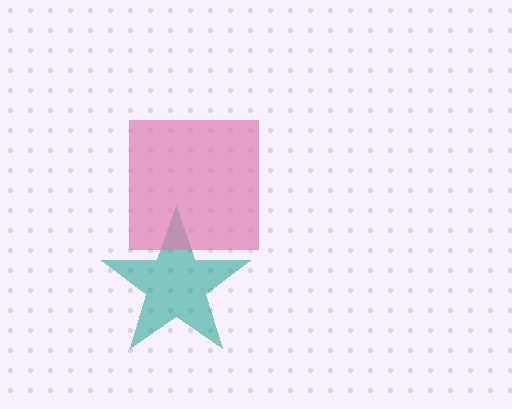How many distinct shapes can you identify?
There are 2 distinct shapes: a teal star, a pink square.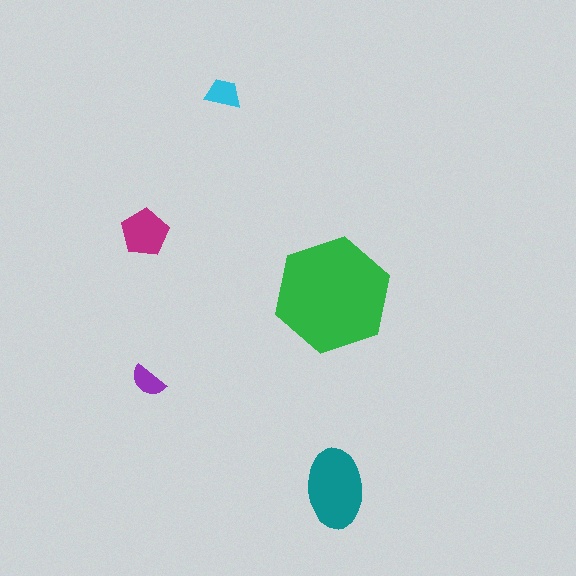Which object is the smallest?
The purple semicircle.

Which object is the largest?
The green hexagon.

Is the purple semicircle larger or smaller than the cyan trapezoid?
Smaller.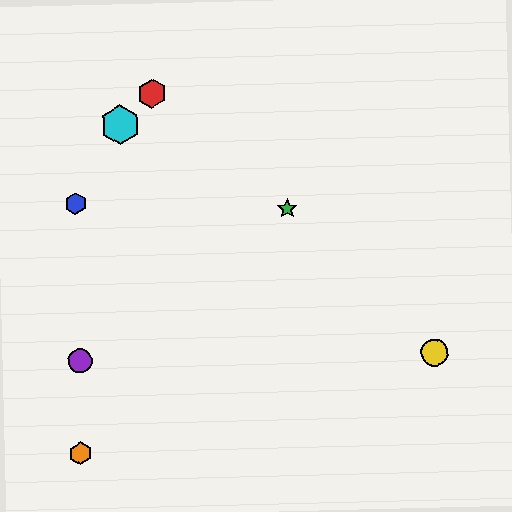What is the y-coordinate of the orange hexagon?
The orange hexagon is at y≈454.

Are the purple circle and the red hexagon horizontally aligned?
No, the purple circle is at y≈361 and the red hexagon is at y≈93.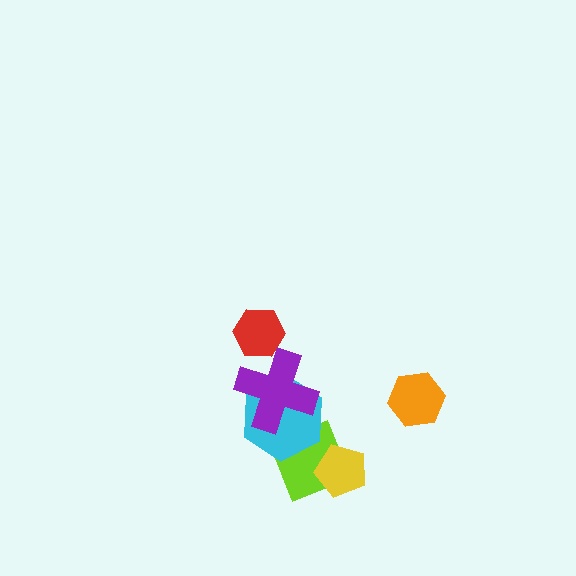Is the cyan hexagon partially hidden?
Yes, it is partially covered by another shape.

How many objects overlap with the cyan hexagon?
2 objects overlap with the cyan hexagon.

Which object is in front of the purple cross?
The red hexagon is in front of the purple cross.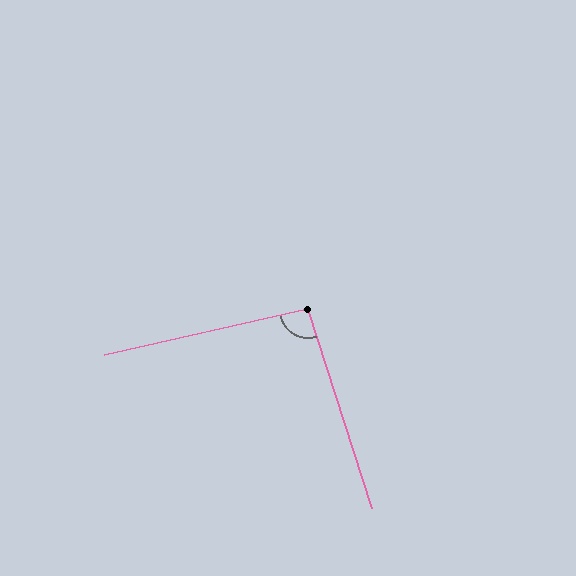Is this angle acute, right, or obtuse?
It is obtuse.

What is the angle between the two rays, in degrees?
Approximately 95 degrees.